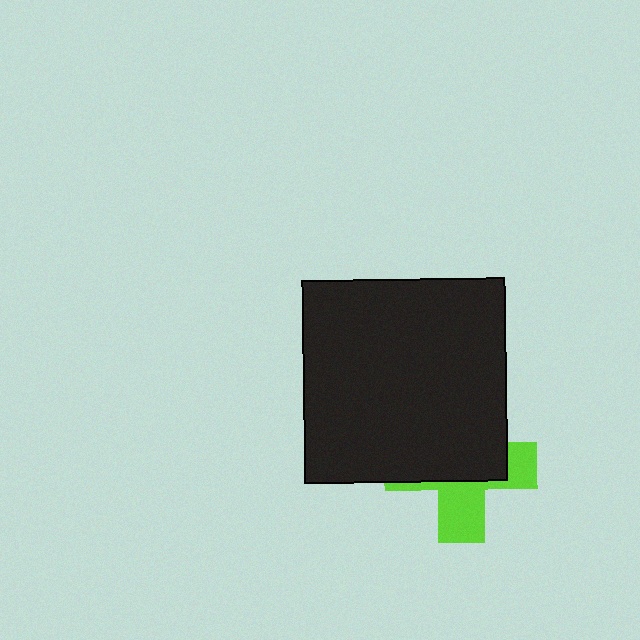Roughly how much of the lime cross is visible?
A small part of it is visible (roughly 40%).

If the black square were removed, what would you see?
You would see the complete lime cross.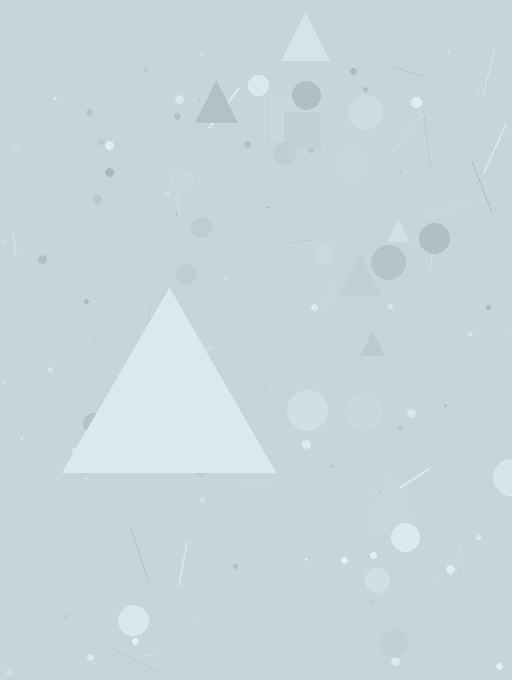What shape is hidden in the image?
A triangle is hidden in the image.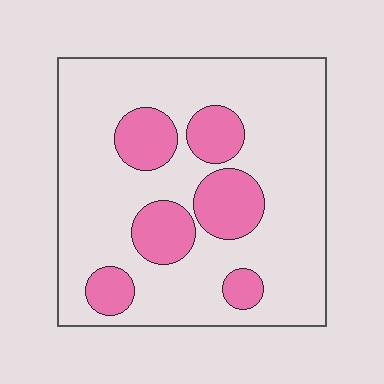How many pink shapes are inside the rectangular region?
6.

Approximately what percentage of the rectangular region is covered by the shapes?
Approximately 25%.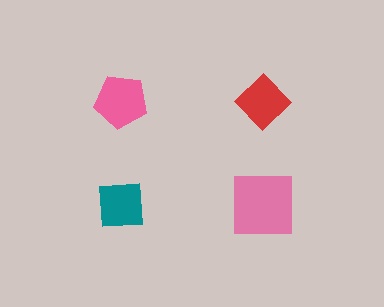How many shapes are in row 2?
2 shapes.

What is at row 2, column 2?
A pink square.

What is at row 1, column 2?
A red diamond.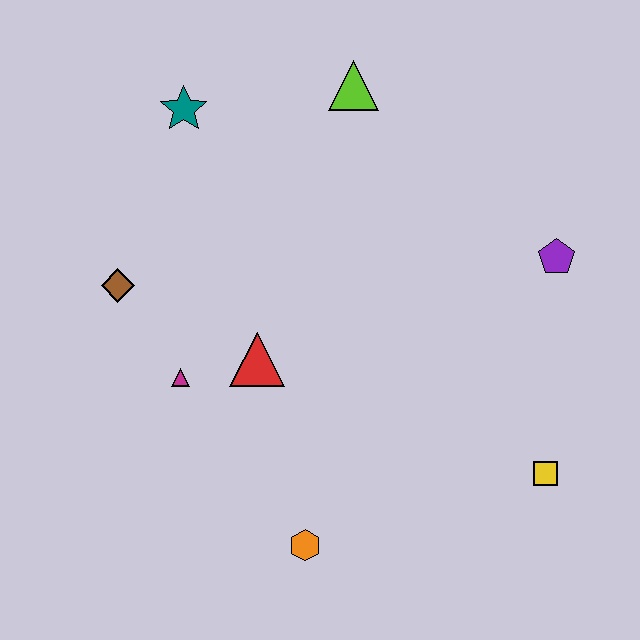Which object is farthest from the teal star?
The yellow square is farthest from the teal star.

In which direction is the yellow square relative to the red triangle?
The yellow square is to the right of the red triangle.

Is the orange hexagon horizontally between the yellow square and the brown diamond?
Yes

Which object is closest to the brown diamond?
The magenta triangle is closest to the brown diamond.